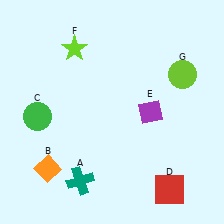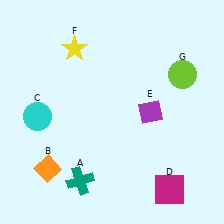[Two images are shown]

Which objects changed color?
C changed from green to cyan. D changed from red to magenta. F changed from lime to yellow.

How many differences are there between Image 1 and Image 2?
There are 3 differences between the two images.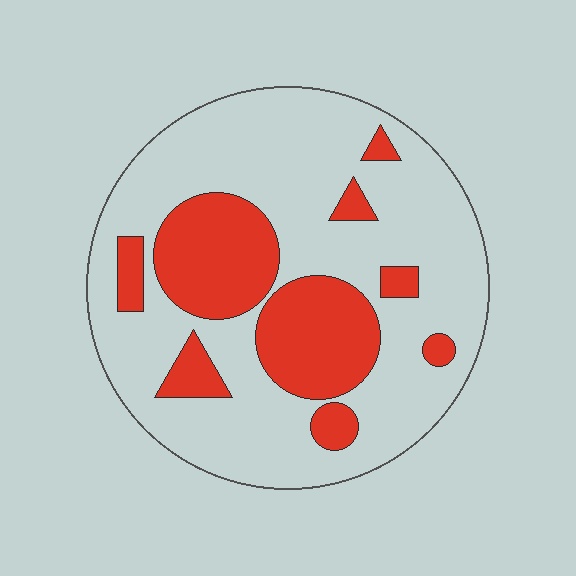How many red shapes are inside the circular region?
9.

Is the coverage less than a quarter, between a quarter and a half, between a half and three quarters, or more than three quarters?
Between a quarter and a half.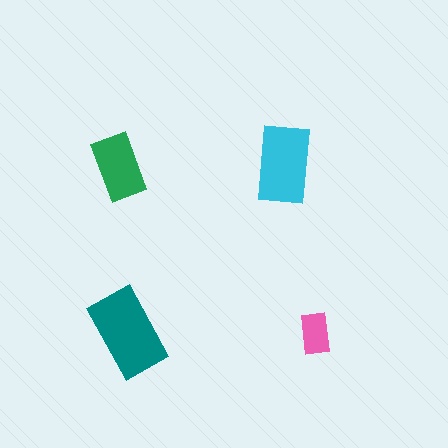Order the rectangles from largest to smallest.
the teal one, the cyan one, the green one, the pink one.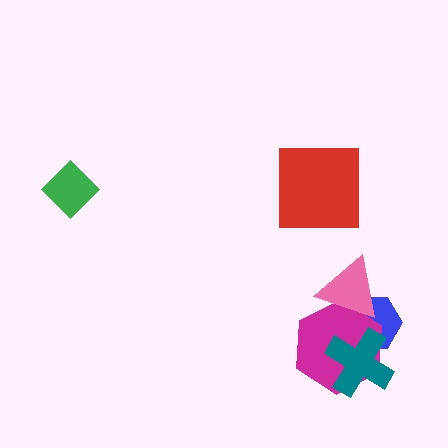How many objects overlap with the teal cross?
2 objects overlap with the teal cross.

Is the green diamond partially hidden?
No, no other shape covers it.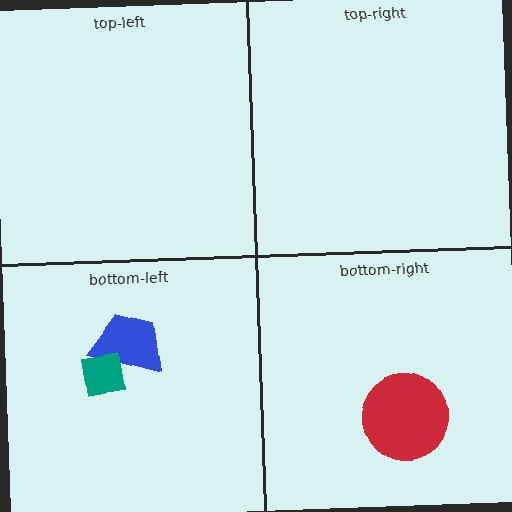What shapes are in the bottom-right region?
The red circle.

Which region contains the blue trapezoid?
The bottom-left region.